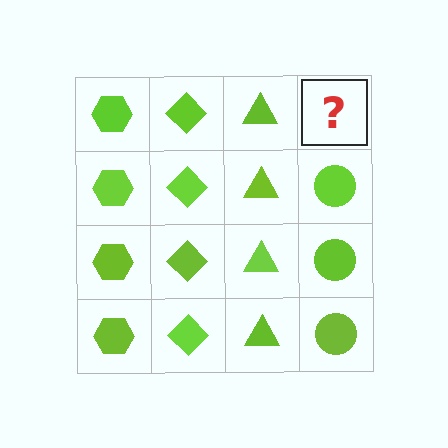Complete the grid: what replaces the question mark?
The question mark should be replaced with a lime circle.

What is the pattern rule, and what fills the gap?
The rule is that each column has a consistent shape. The gap should be filled with a lime circle.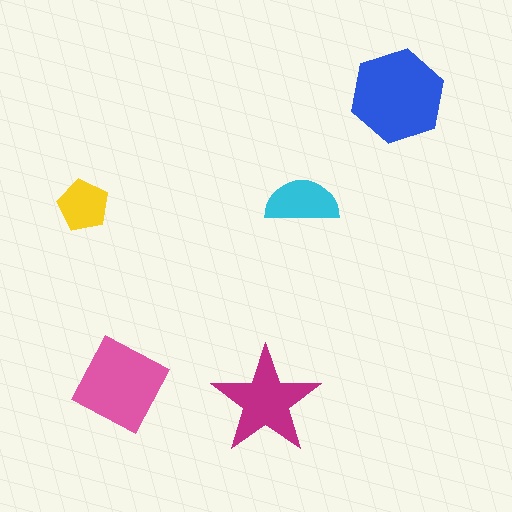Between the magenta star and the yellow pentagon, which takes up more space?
The magenta star.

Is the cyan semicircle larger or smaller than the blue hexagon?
Smaller.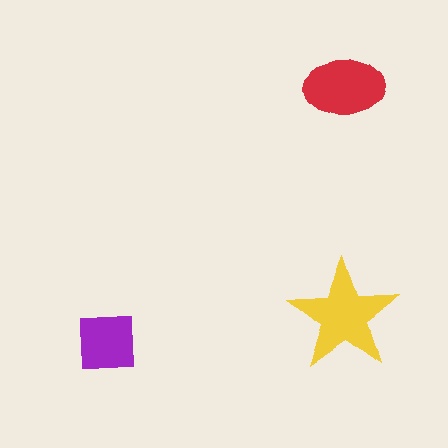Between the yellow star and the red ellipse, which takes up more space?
The yellow star.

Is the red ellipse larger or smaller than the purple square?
Larger.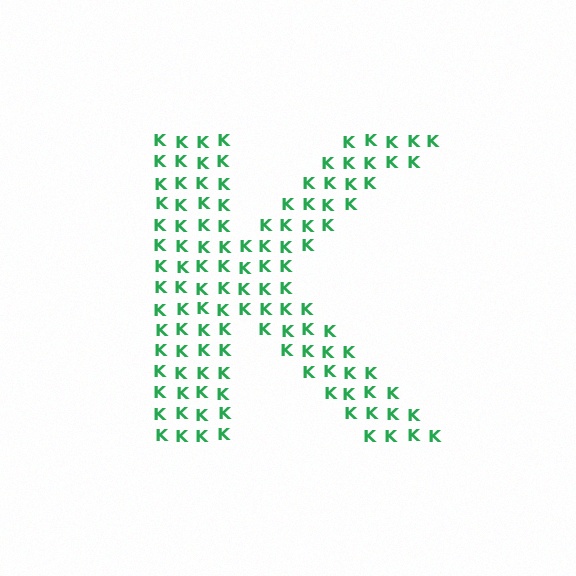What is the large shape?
The large shape is the letter K.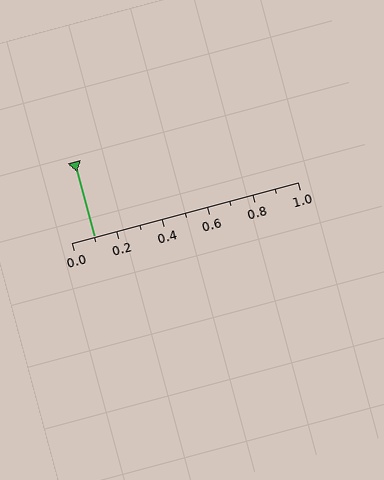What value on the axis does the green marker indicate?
The marker indicates approximately 0.1.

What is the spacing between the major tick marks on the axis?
The major ticks are spaced 0.2 apart.